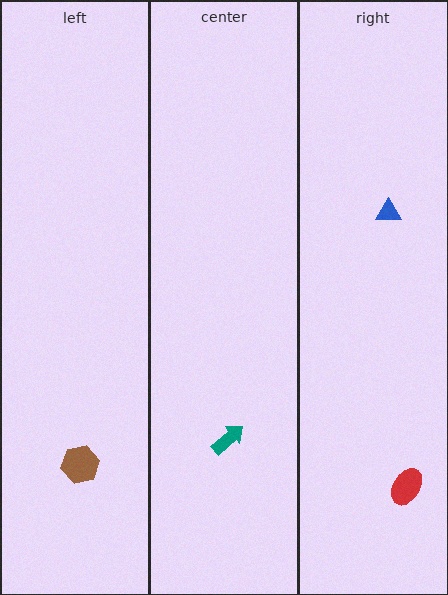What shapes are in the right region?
The blue triangle, the red ellipse.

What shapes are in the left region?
The brown hexagon.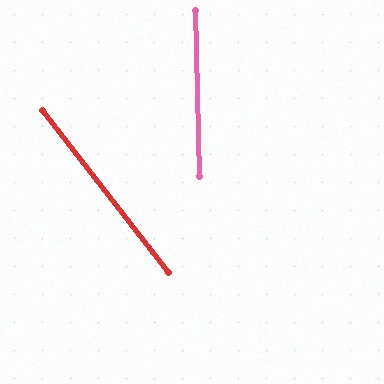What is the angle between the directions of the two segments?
Approximately 36 degrees.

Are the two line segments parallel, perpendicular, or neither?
Neither parallel nor perpendicular — they differ by about 36°.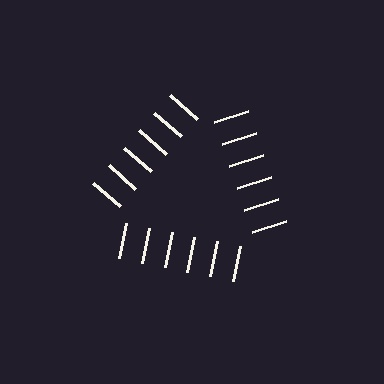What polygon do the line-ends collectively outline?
An illusory triangle — the line segments terminate on its edges but no continuous stroke is drawn.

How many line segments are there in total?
18 — 6 along each of the 3 edges.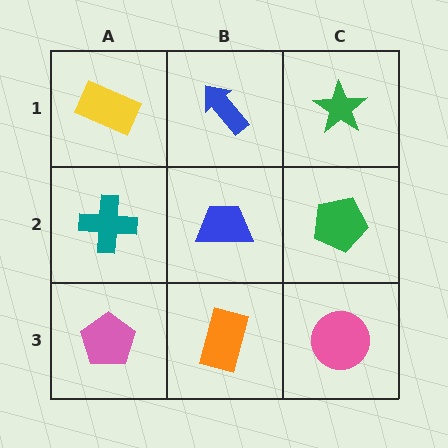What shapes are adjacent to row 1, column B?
A blue trapezoid (row 2, column B), a yellow rectangle (row 1, column A), a green star (row 1, column C).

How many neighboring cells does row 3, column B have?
3.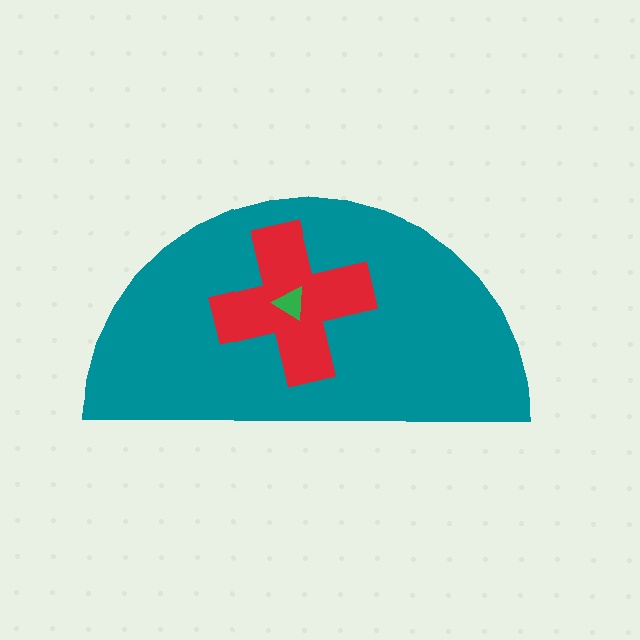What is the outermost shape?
The teal semicircle.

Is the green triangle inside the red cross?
Yes.